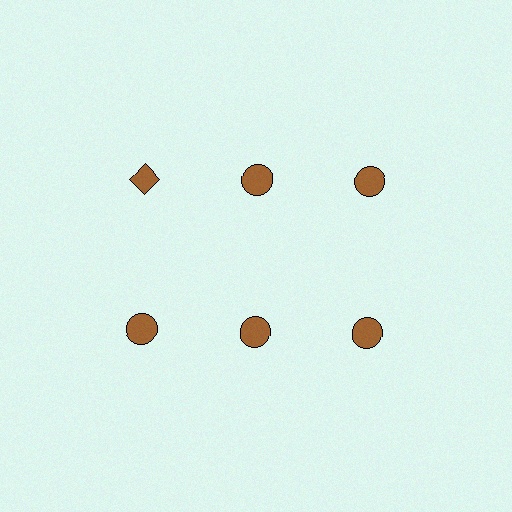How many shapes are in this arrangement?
There are 6 shapes arranged in a grid pattern.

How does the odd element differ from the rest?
It has a different shape: diamond instead of circle.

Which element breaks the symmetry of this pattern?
The brown diamond in the top row, leftmost column breaks the symmetry. All other shapes are brown circles.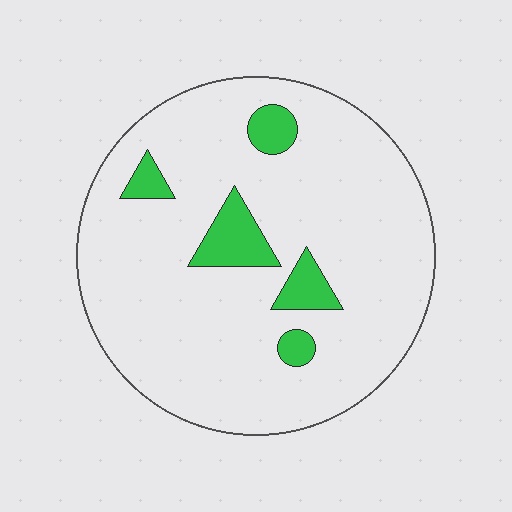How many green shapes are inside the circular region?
5.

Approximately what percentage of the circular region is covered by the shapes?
Approximately 10%.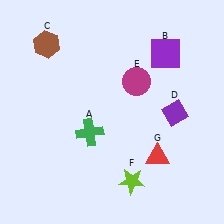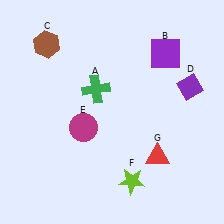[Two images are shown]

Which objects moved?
The objects that moved are: the green cross (A), the purple diamond (D), the magenta circle (E).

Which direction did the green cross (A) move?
The green cross (A) moved up.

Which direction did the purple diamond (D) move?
The purple diamond (D) moved up.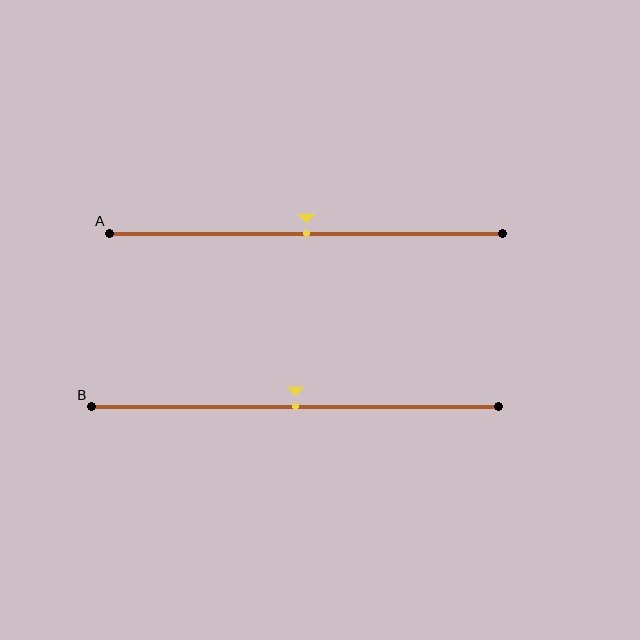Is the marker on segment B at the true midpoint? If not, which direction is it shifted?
Yes, the marker on segment B is at the true midpoint.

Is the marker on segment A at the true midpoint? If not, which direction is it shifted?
Yes, the marker on segment A is at the true midpoint.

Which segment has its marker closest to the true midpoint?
Segment A has its marker closest to the true midpoint.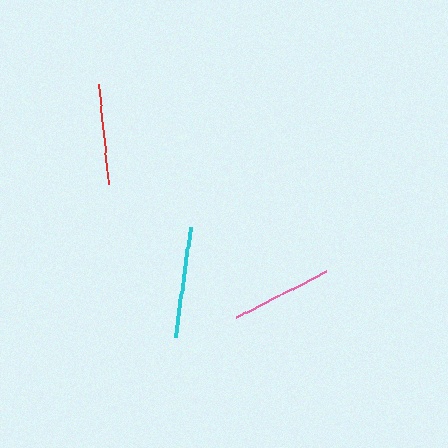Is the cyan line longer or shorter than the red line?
The cyan line is longer than the red line.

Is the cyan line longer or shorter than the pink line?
The cyan line is longer than the pink line.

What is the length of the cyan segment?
The cyan segment is approximately 111 pixels long.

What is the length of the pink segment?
The pink segment is approximately 101 pixels long.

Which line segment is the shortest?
The red line is the shortest at approximately 100 pixels.